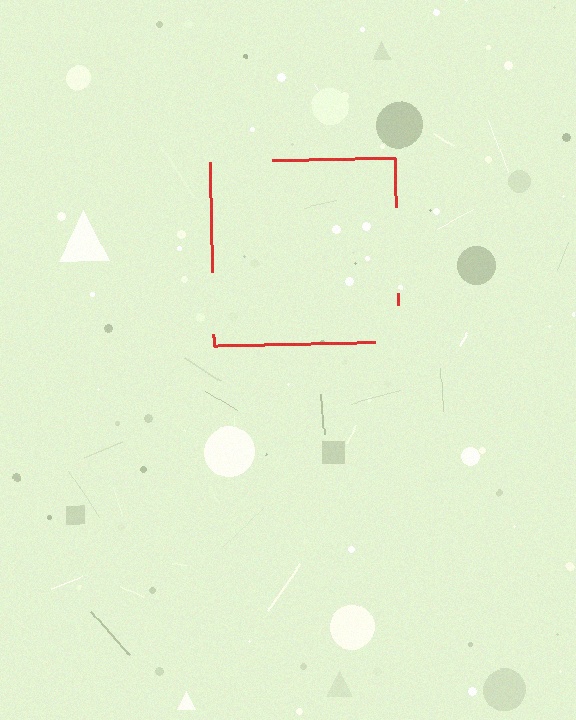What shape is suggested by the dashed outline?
The dashed outline suggests a square.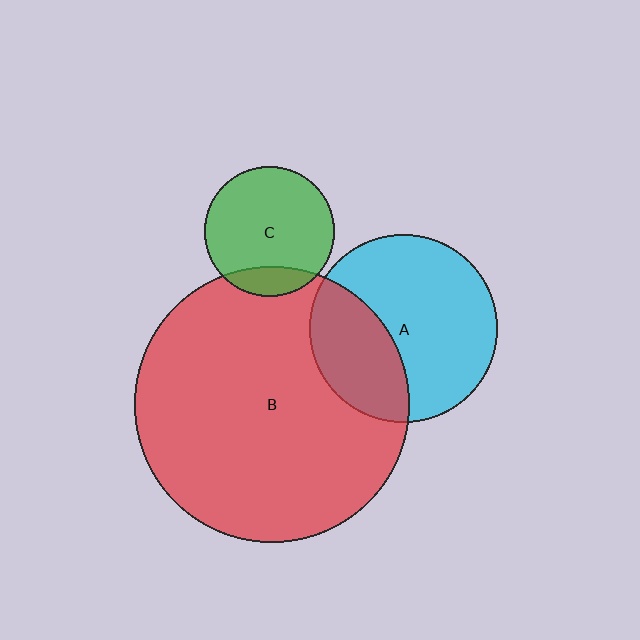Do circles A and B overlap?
Yes.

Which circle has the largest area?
Circle B (red).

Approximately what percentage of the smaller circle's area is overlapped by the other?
Approximately 35%.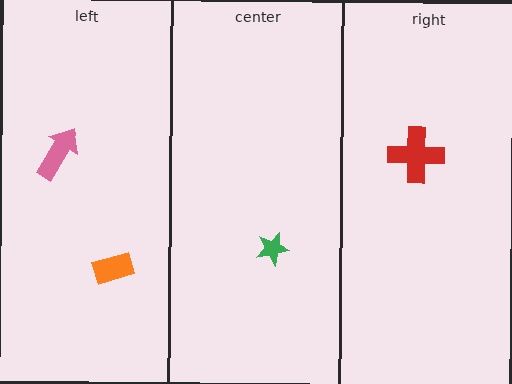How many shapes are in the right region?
1.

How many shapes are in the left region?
2.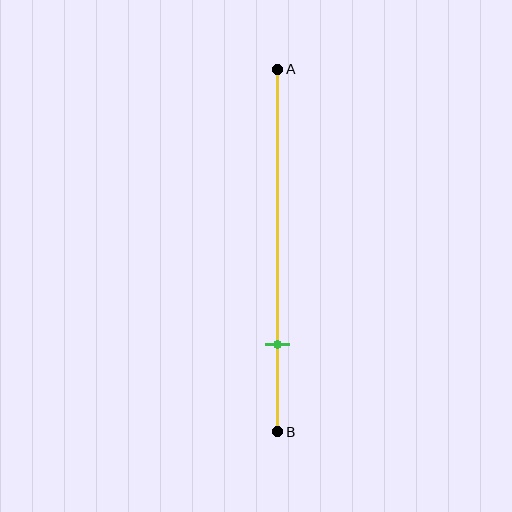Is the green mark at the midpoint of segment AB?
No, the mark is at about 75% from A, not at the 50% midpoint.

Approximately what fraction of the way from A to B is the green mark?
The green mark is approximately 75% of the way from A to B.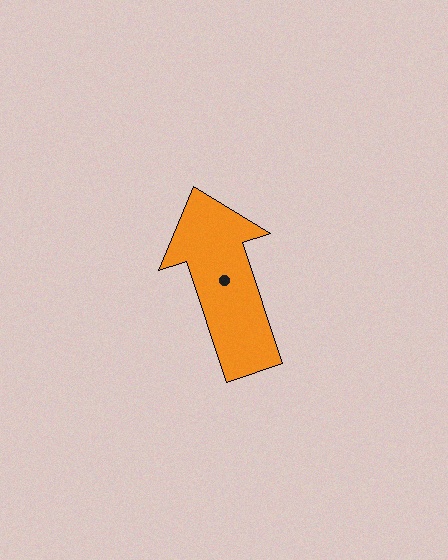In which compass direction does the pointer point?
North.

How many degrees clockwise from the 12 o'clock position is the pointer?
Approximately 342 degrees.